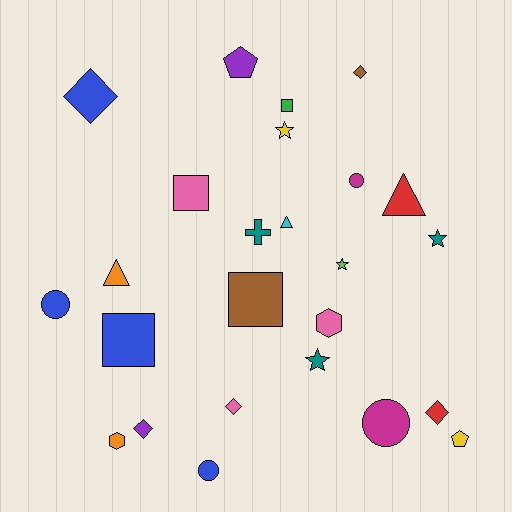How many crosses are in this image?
There is 1 cross.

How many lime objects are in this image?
There is 1 lime object.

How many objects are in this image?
There are 25 objects.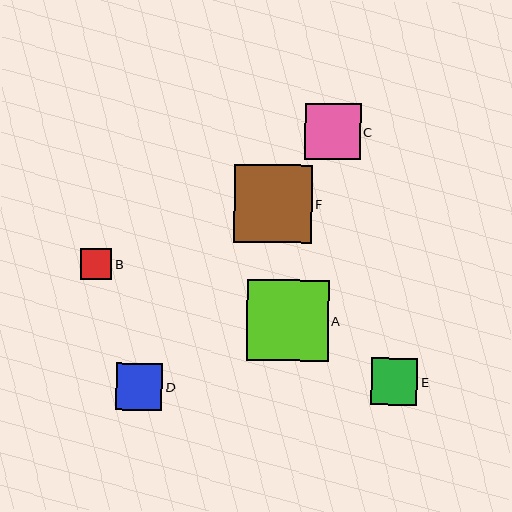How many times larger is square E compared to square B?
Square E is approximately 1.5 times the size of square B.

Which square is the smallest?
Square B is the smallest with a size of approximately 31 pixels.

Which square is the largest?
Square A is the largest with a size of approximately 81 pixels.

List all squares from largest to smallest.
From largest to smallest: A, F, C, E, D, B.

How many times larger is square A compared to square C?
Square A is approximately 1.5 times the size of square C.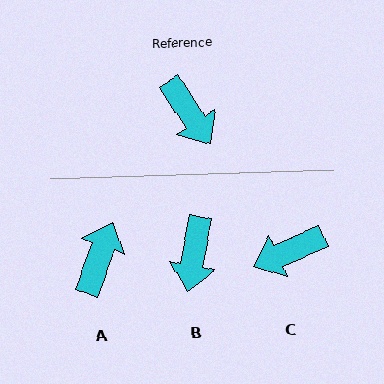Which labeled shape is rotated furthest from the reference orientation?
A, about 127 degrees away.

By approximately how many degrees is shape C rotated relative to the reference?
Approximately 100 degrees clockwise.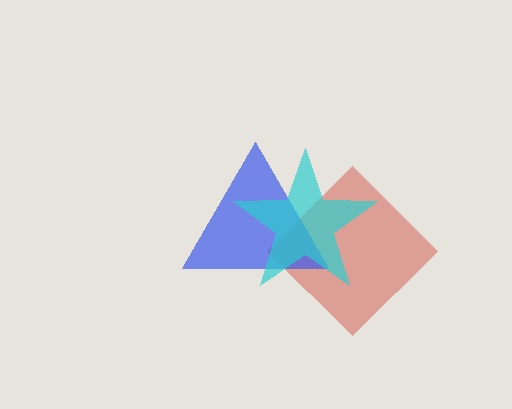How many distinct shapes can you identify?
There are 3 distinct shapes: a red diamond, a blue triangle, a cyan star.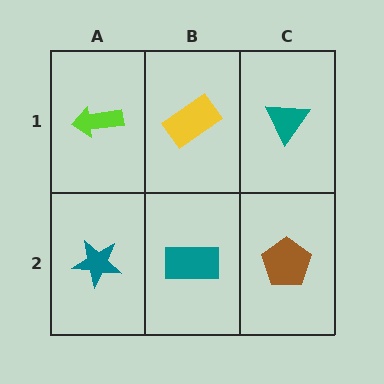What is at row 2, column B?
A teal rectangle.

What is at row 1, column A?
A lime arrow.